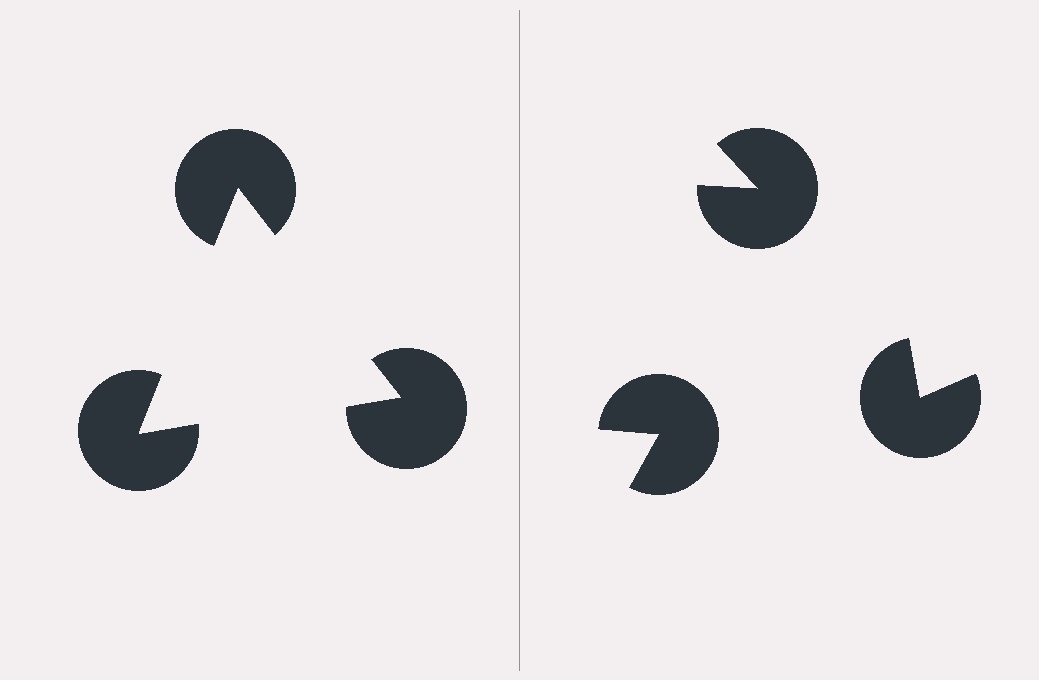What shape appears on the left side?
An illusory triangle.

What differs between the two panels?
The pac-man discs are positioned identically on both sides; only the wedge orientations differ. On the left they align to a triangle; on the right they are misaligned.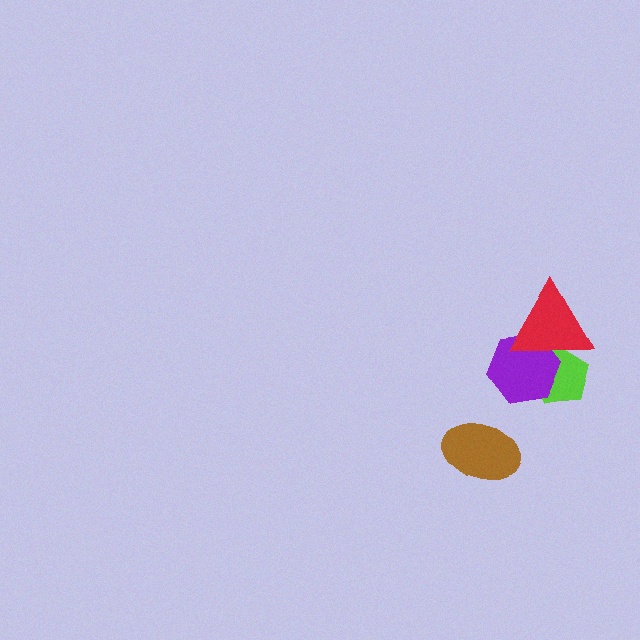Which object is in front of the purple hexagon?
The red triangle is in front of the purple hexagon.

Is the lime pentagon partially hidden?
Yes, it is partially covered by another shape.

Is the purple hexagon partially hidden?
Yes, it is partially covered by another shape.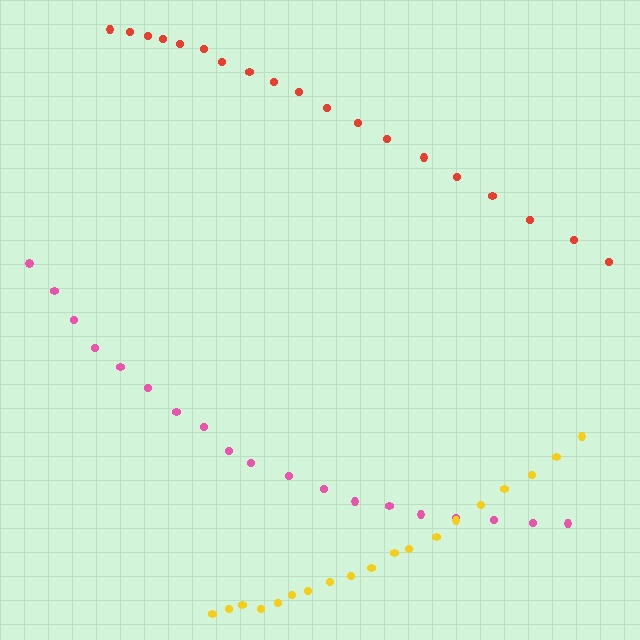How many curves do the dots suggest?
There are 3 distinct paths.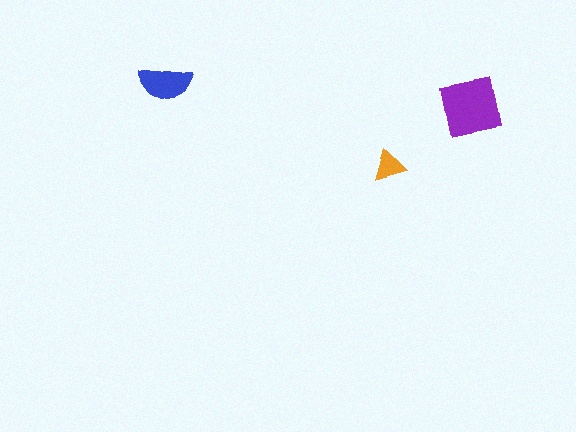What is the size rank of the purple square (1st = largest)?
1st.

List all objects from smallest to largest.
The orange triangle, the blue semicircle, the purple square.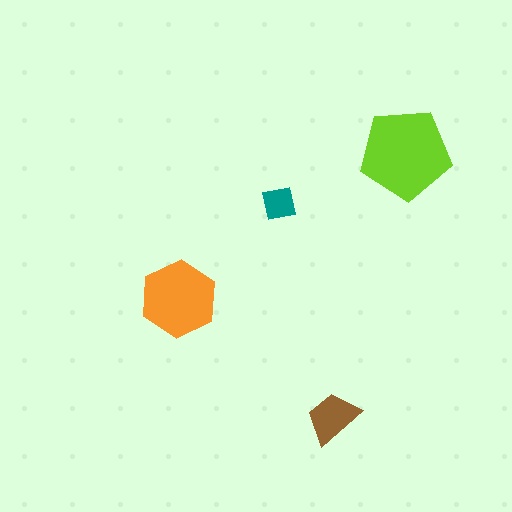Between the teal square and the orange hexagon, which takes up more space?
The orange hexagon.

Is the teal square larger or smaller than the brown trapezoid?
Smaller.